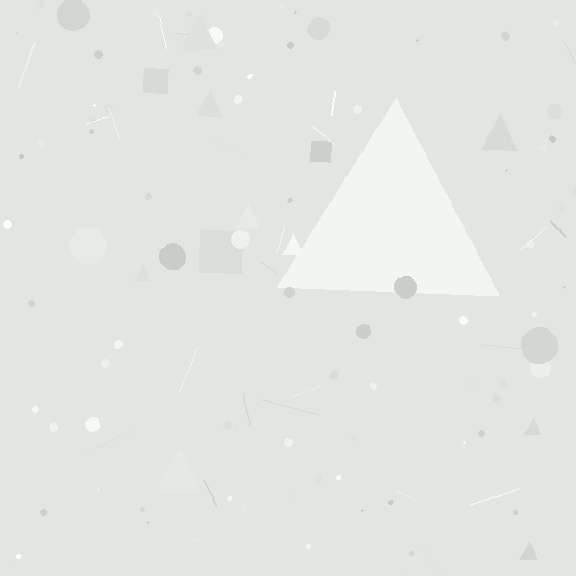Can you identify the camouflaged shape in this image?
The camouflaged shape is a triangle.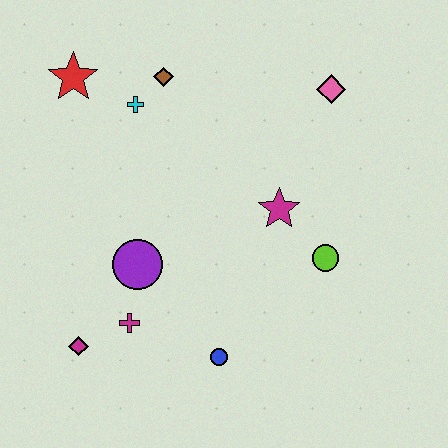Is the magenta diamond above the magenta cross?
No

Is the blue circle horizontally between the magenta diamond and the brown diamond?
No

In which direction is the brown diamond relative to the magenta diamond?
The brown diamond is above the magenta diamond.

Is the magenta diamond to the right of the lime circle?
No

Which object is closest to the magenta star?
The lime circle is closest to the magenta star.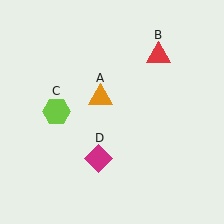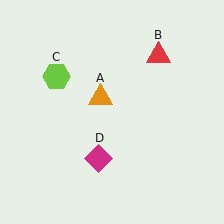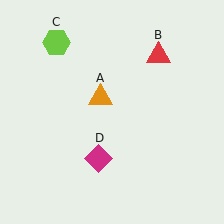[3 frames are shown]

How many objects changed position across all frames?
1 object changed position: lime hexagon (object C).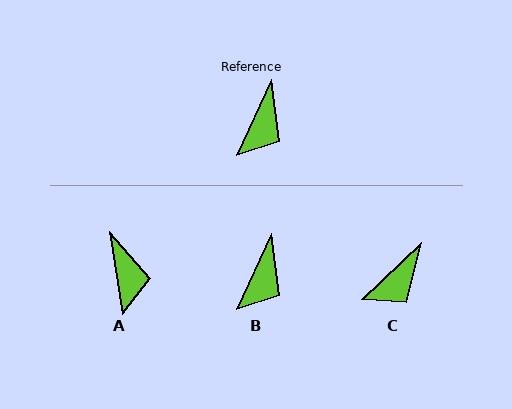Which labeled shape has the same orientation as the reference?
B.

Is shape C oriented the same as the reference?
No, it is off by about 22 degrees.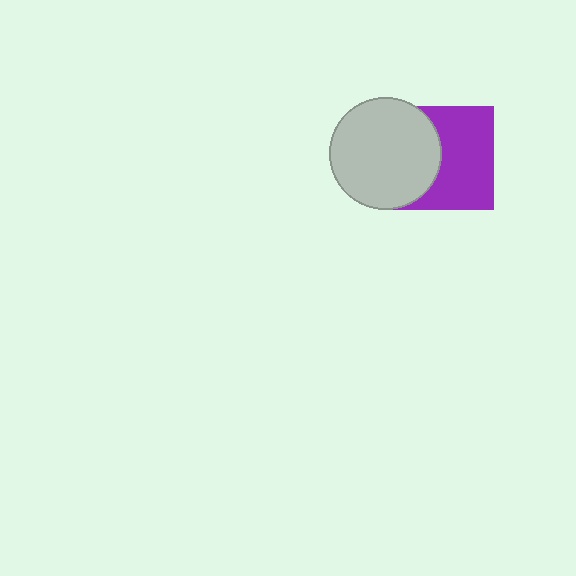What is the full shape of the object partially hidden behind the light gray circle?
The partially hidden object is a purple square.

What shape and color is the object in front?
The object in front is a light gray circle.